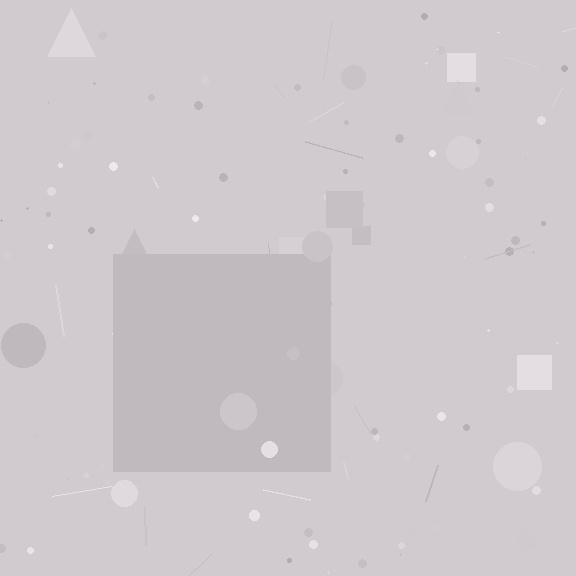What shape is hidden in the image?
A square is hidden in the image.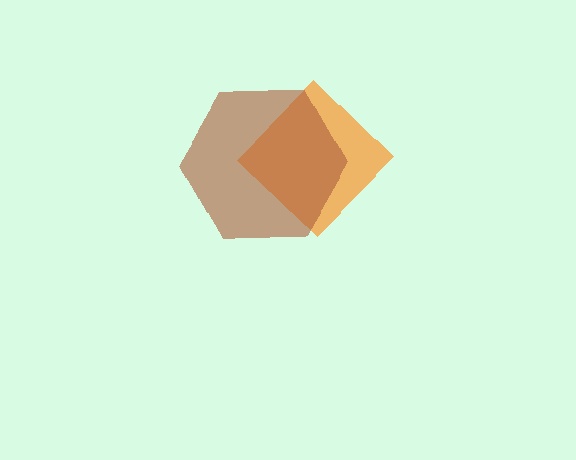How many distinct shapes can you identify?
There are 2 distinct shapes: an orange diamond, a brown hexagon.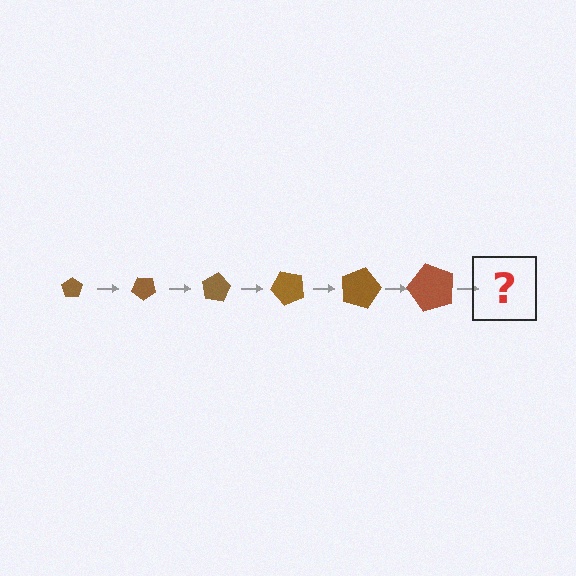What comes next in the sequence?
The next element should be a pentagon, larger than the previous one and rotated 240 degrees from the start.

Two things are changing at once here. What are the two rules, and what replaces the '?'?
The two rules are that the pentagon grows larger each step and it rotates 40 degrees each step. The '?' should be a pentagon, larger than the previous one and rotated 240 degrees from the start.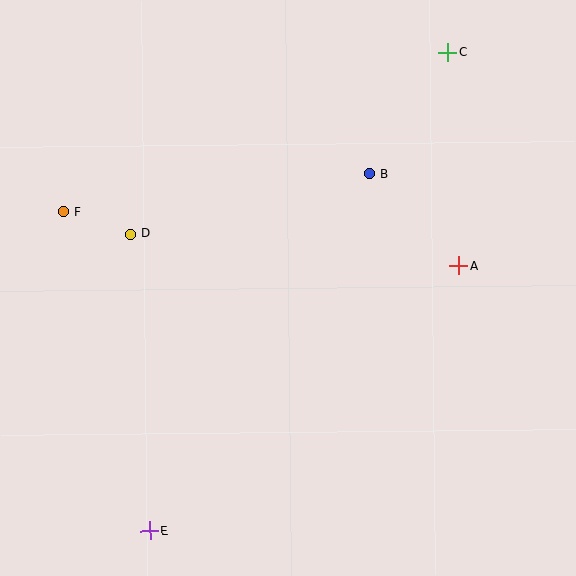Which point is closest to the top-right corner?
Point C is closest to the top-right corner.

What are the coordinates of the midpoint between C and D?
The midpoint between C and D is at (289, 143).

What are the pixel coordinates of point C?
Point C is at (447, 53).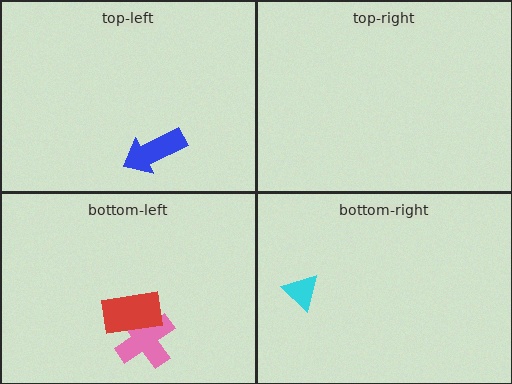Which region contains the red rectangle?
The bottom-left region.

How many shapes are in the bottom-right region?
1.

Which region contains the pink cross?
The bottom-left region.